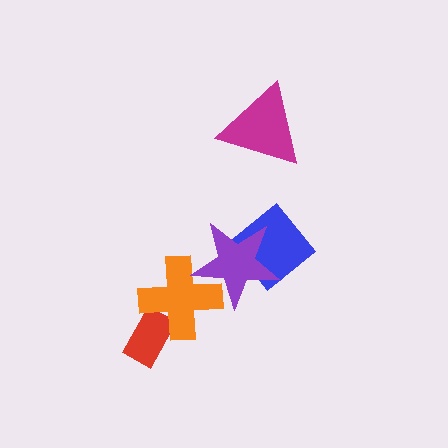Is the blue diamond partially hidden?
Yes, it is partially covered by another shape.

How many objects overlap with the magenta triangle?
0 objects overlap with the magenta triangle.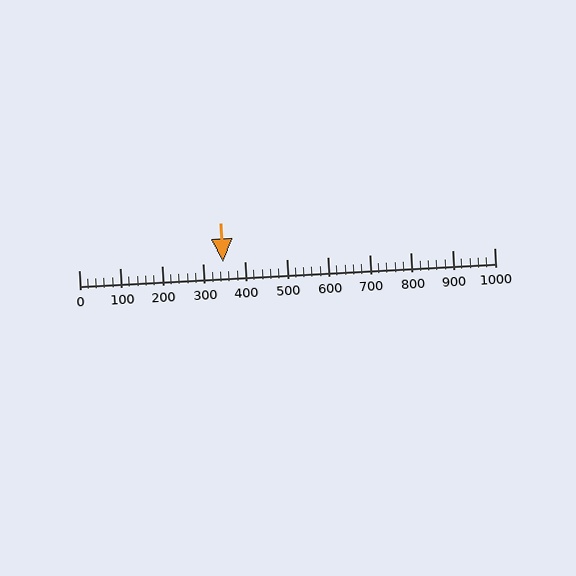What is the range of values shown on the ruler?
The ruler shows values from 0 to 1000.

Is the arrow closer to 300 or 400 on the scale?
The arrow is closer to 300.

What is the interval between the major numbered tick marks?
The major tick marks are spaced 100 units apart.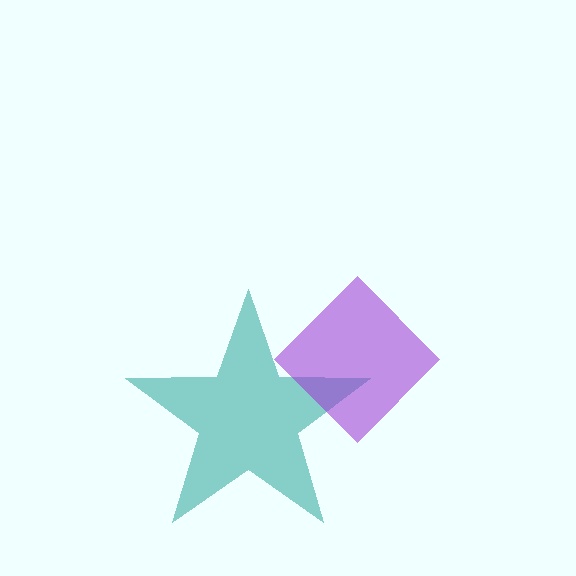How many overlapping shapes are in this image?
There are 2 overlapping shapes in the image.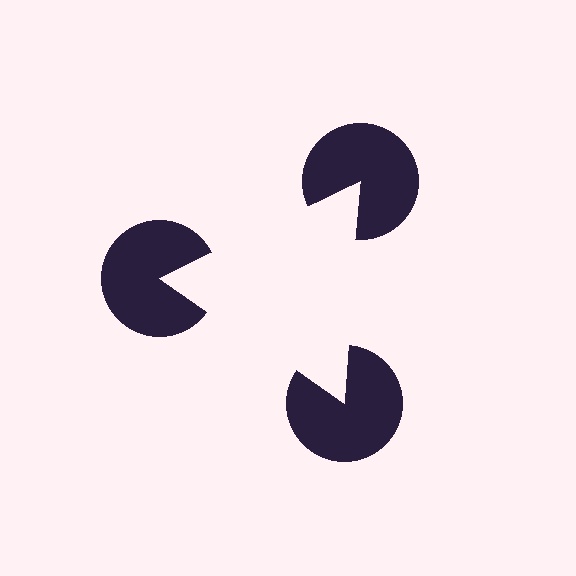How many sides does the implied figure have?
3 sides.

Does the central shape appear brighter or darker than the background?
It typically appears slightly brighter than the background, even though no actual brightness change is drawn.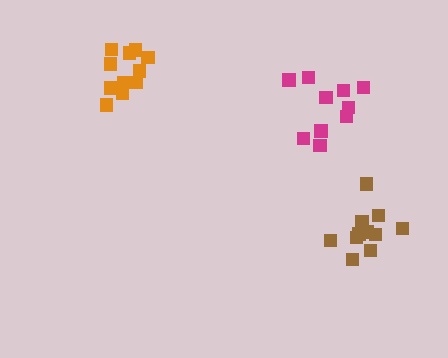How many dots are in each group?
Group 1: 10 dots, Group 2: 11 dots, Group 3: 11 dots (32 total).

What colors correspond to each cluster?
The clusters are colored: magenta, brown, orange.